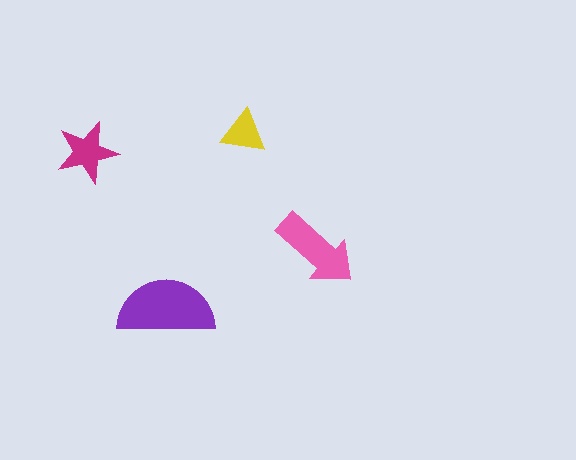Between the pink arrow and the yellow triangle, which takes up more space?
The pink arrow.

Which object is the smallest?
The yellow triangle.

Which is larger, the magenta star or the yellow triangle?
The magenta star.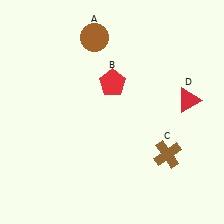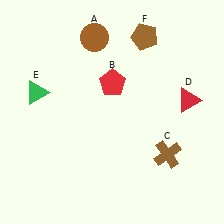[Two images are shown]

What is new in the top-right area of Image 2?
A brown pentagon (F) was added in the top-right area of Image 2.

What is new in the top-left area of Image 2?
A green triangle (E) was added in the top-left area of Image 2.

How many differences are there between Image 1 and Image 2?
There are 2 differences between the two images.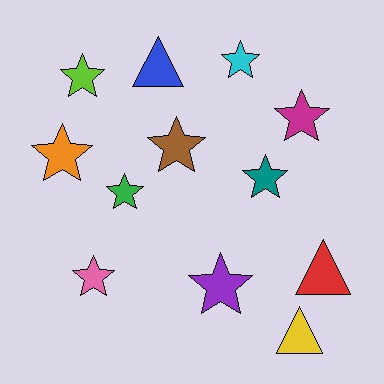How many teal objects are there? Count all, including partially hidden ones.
There is 1 teal object.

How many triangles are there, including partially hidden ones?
There are 3 triangles.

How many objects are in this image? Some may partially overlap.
There are 12 objects.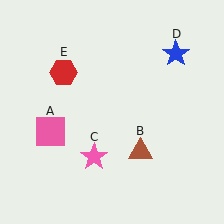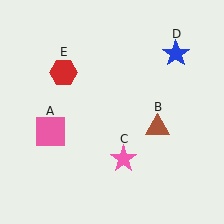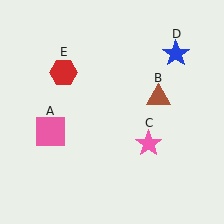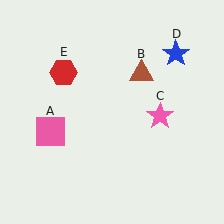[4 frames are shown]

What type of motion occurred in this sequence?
The brown triangle (object B), pink star (object C) rotated counterclockwise around the center of the scene.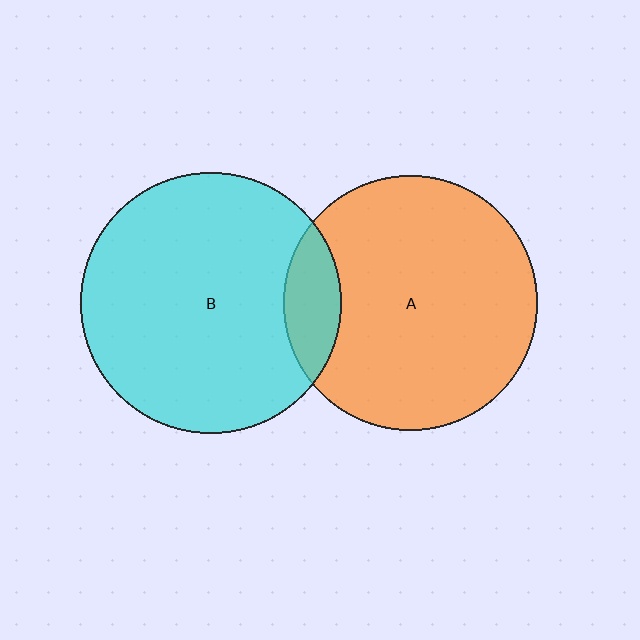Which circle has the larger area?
Circle B (cyan).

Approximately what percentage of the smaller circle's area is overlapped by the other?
Approximately 15%.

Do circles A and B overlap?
Yes.